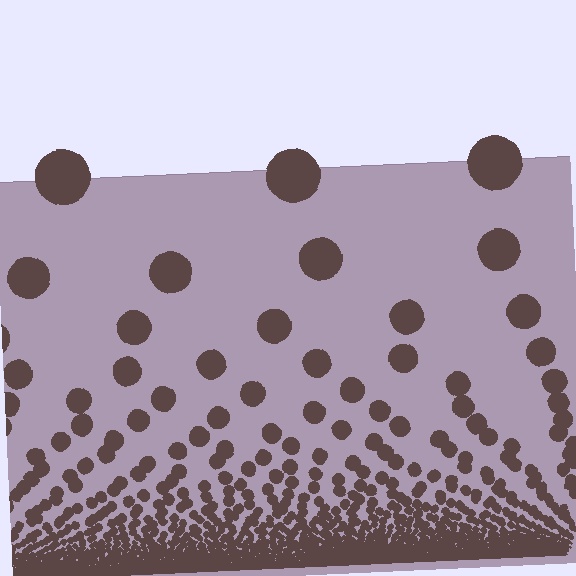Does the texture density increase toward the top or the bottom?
Density increases toward the bottom.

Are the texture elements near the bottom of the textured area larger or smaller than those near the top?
Smaller. The gradient is inverted — elements near the bottom are smaller and denser.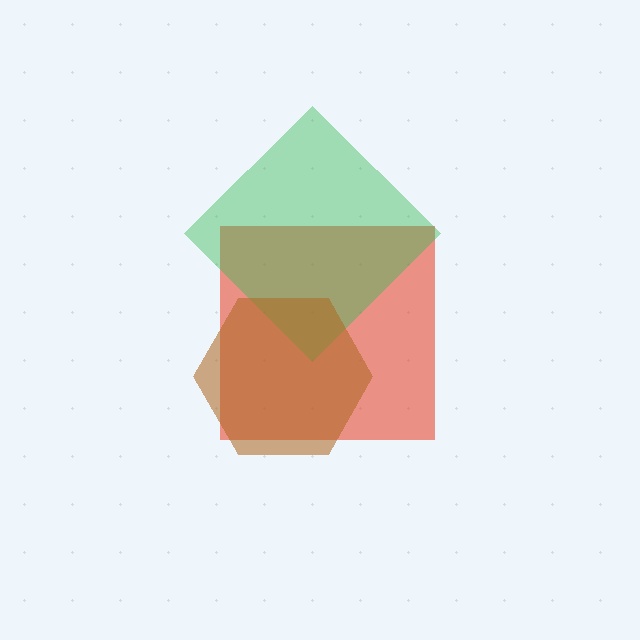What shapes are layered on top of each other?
The layered shapes are: a red square, a green diamond, a brown hexagon.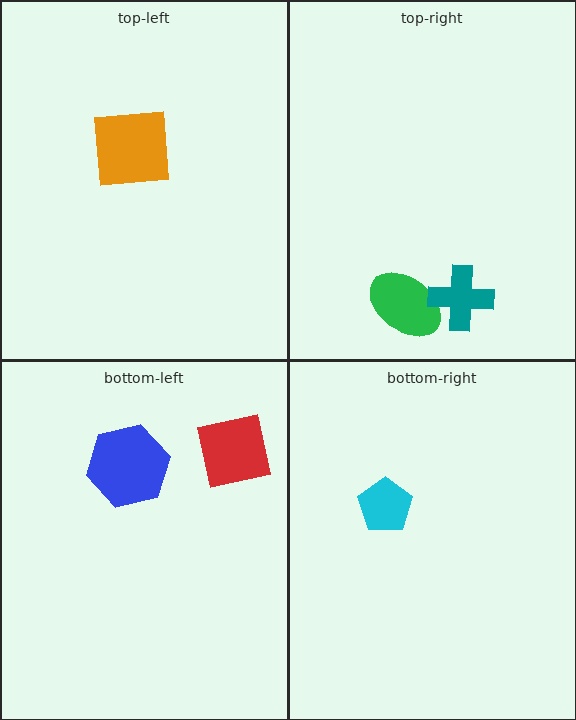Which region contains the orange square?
The top-left region.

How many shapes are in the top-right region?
2.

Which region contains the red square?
The bottom-left region.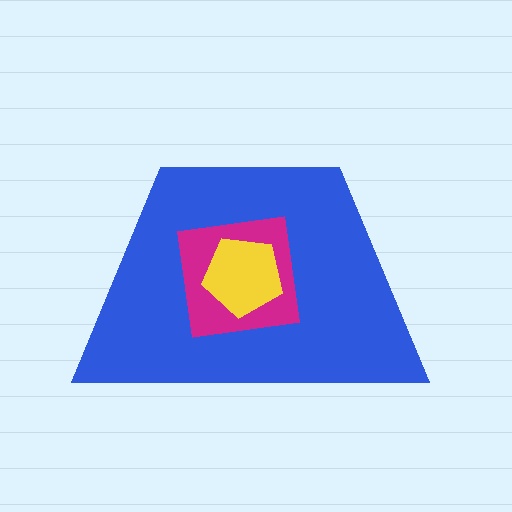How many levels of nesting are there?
3.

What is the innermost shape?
The yellow pentagon.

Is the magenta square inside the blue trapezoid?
Yes.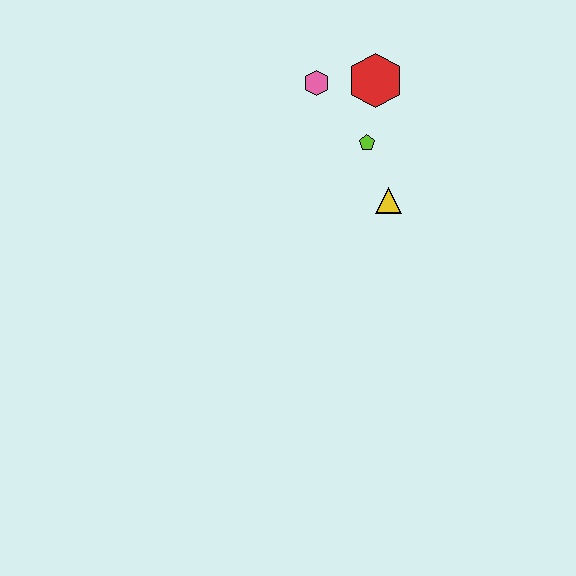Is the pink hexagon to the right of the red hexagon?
No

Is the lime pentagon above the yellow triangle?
Yes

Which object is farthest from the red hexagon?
The yellow triangle is farthest from the red hexagon.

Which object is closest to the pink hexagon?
The red hexagon is closest to the pink hexagon.